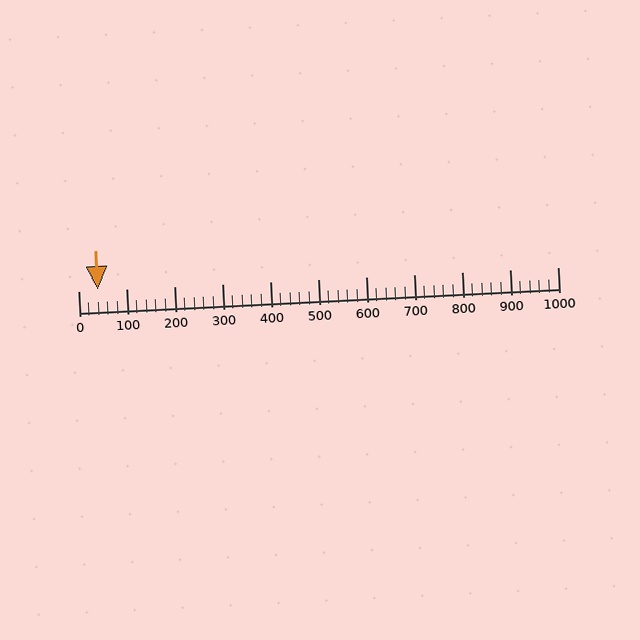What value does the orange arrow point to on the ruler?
The orange arrow points to approximately 40.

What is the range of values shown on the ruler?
The ruler shows values from 0 to 1000.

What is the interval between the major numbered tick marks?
The major tick marks are spaced 100 units apart.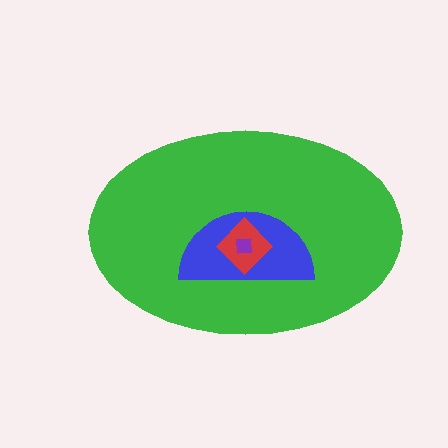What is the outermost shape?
The green ellipse.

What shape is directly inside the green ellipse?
The blue semicircle.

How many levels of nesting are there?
4.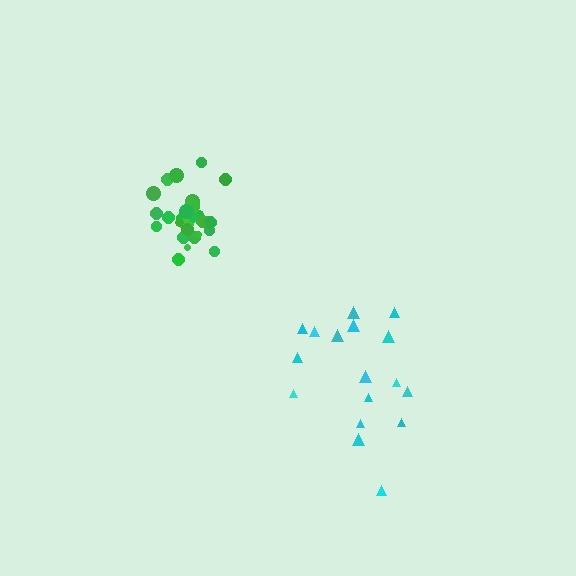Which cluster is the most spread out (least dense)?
Cyan.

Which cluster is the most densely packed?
Green.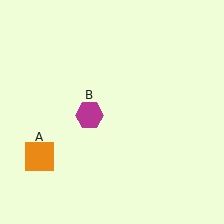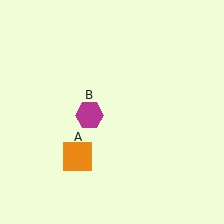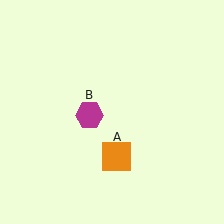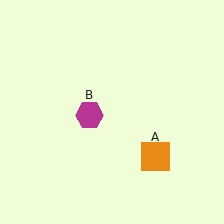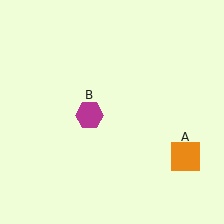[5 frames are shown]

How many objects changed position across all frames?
1 object changed position: orange square (object A).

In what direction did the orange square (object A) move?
The orange square (object A) moved right.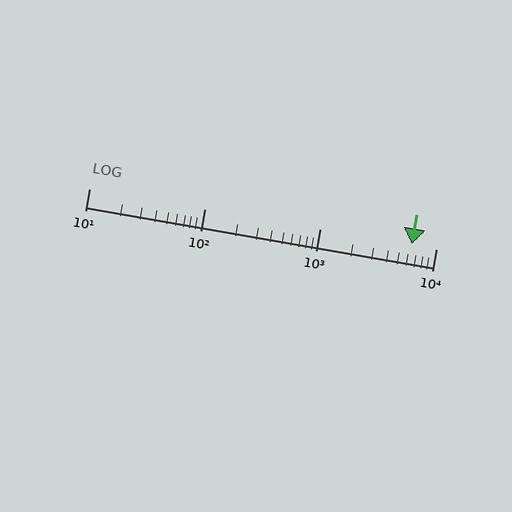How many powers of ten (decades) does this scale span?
The scale spans 3 decades, from 10 to 10000.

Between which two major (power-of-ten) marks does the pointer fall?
The pointer is between 1000 and 10000.